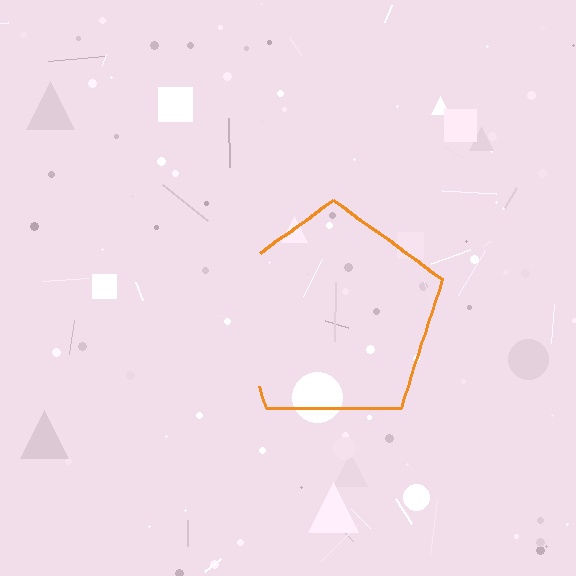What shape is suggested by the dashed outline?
The dashed outline suggests a pentagon.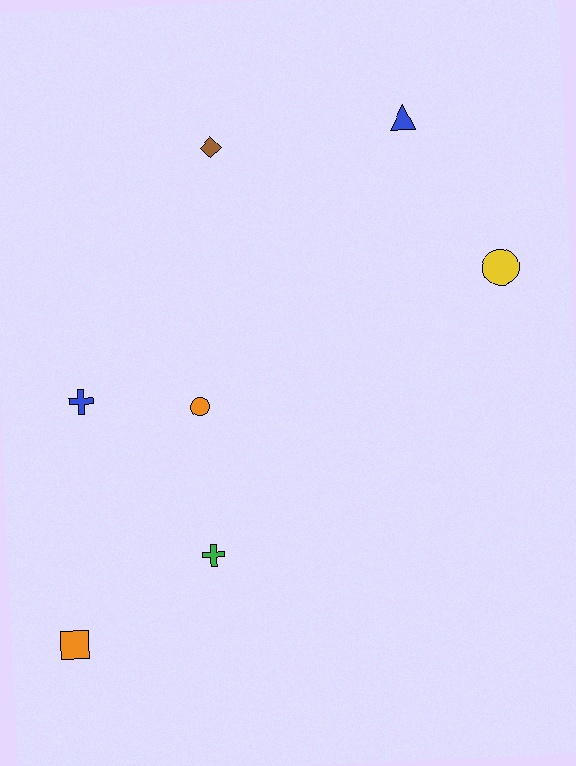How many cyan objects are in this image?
There are no cyan objects.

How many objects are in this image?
There are 7 objects.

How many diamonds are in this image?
There is 1 diamond.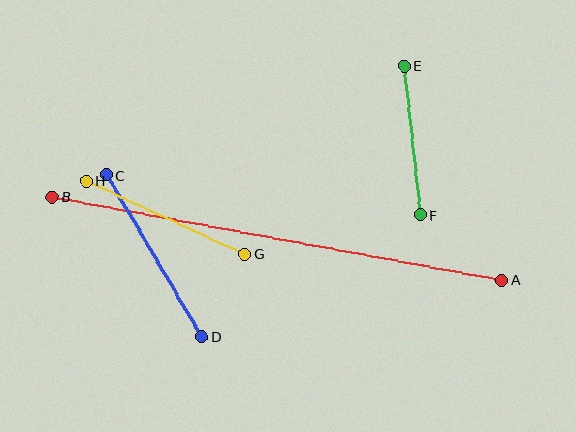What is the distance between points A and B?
The distance is approximately 458 pixels.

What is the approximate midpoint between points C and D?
The midpoint is at approximately (154, 256) pixels.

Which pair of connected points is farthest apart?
Points A and B are farthest apart.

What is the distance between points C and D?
The distance is approximately 188 pixels.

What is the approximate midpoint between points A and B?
The midpoint is at approximately (277, 238) pixels.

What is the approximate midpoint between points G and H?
The midpoint is at approximately (165, 217) pixels.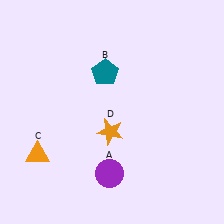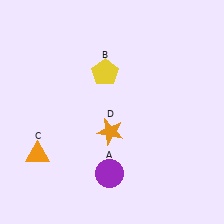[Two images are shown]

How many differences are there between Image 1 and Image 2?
There is 1 difference between the two images.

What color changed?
The pentagon (B) changed from teal in Image 1 to yellow in Image 2.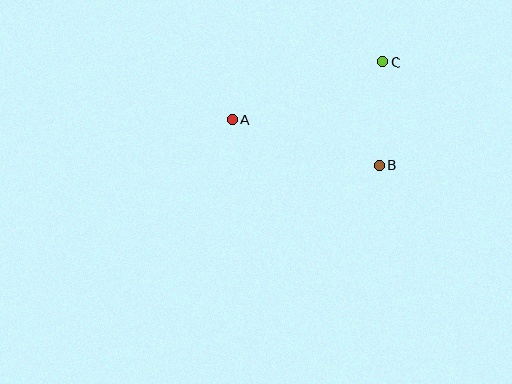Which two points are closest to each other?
Points B and C are closest to each other.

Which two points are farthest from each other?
Points A and C are farthest from each other.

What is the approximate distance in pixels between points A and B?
The distance between A and B is approximately 154 pixels.